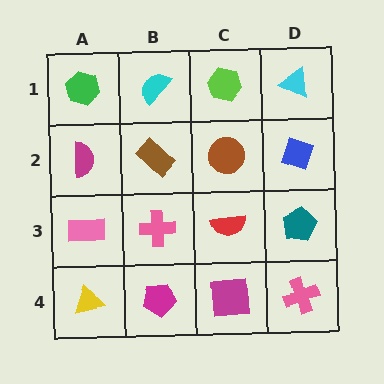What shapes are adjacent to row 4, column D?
A teal pentagon (row 3, column D), a magenta square (row 4, column C).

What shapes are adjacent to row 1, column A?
A magenta semicircle (row 2, column A), a cyan semicircle (row 1, column B).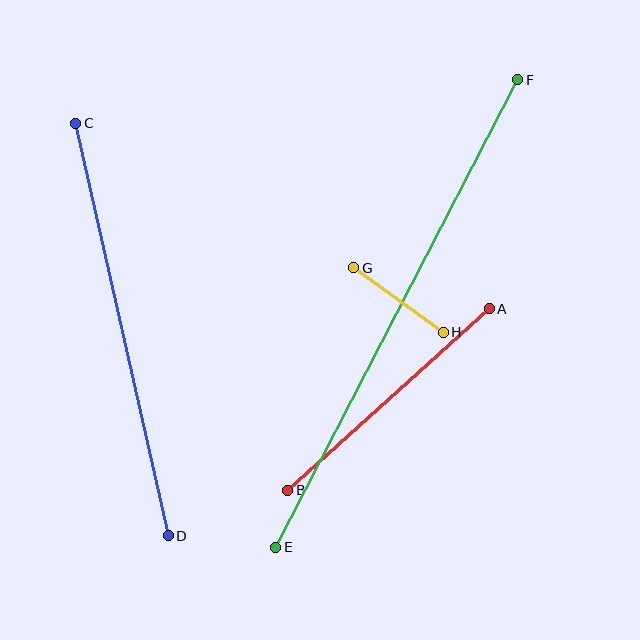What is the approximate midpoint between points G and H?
The midpoint is at approximately (398, 300) pixels.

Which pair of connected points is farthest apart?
Points E and F are farthest apart.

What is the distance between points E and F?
The distance is approximately 527 pixels.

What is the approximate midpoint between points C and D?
The midpoint is at approximately (122, 330) pixels.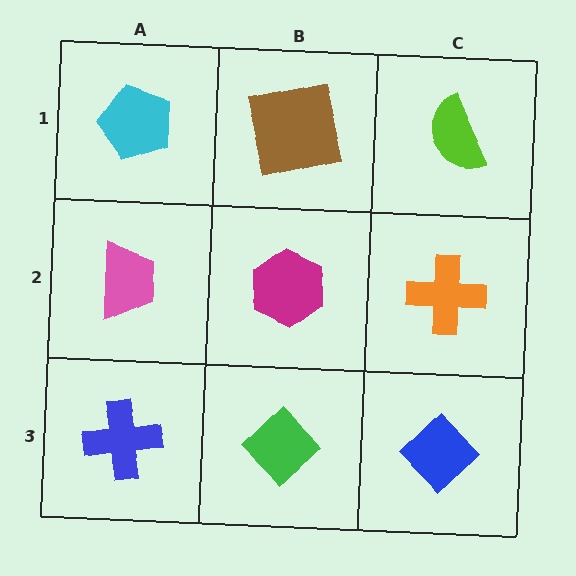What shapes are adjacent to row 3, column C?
An orange cross (row 2, column C), a green diamond (row 3, column B).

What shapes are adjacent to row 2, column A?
A cyan pentagon (row 1, column A), a blue cross (row 3, column A), a magenta hexagon (row 2, column B).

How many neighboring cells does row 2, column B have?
4.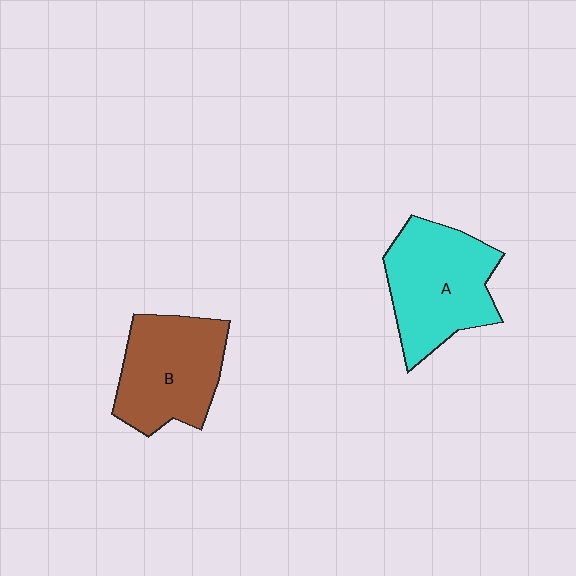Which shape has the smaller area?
Shape B (brown).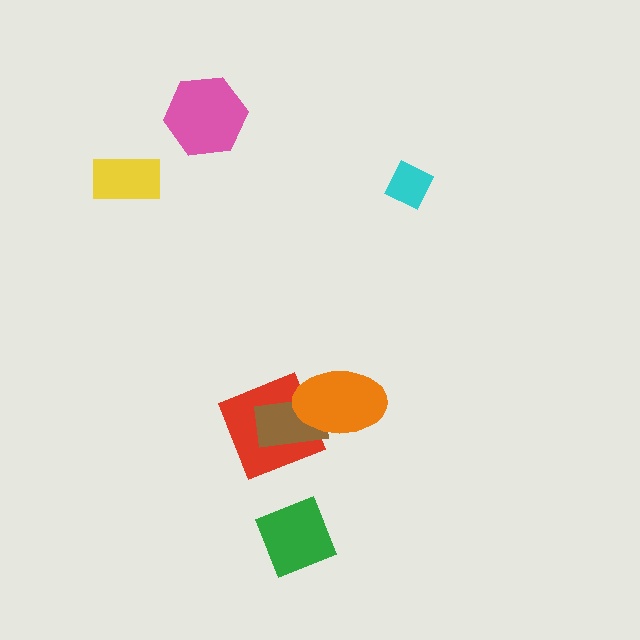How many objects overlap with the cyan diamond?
0 objects overlap with the cyan diamond.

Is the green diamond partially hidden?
No, no other shape covers it.